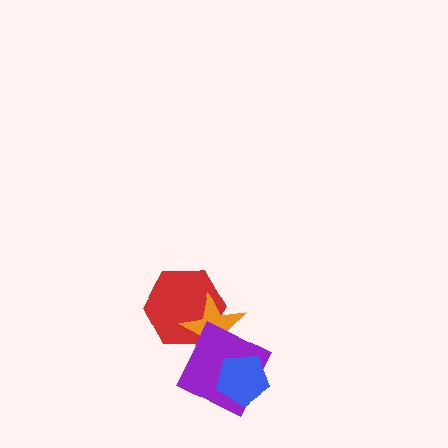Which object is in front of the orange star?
The purple square is in front of the orange star.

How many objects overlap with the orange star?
2 objects overlap with the orange star.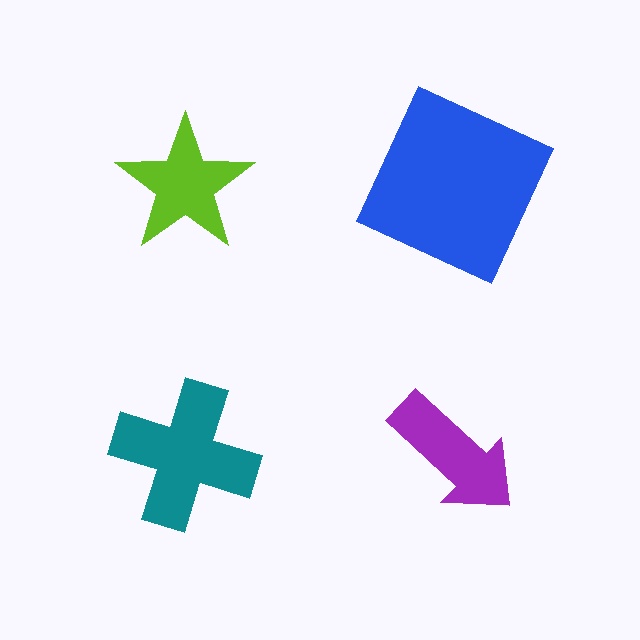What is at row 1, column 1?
A lime star.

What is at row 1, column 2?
A blue square.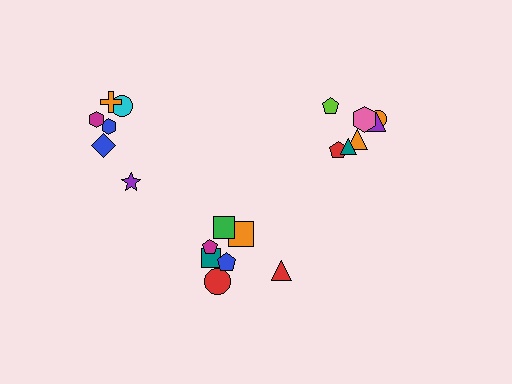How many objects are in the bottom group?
There are 7 objects.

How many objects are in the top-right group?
There are 8 objects.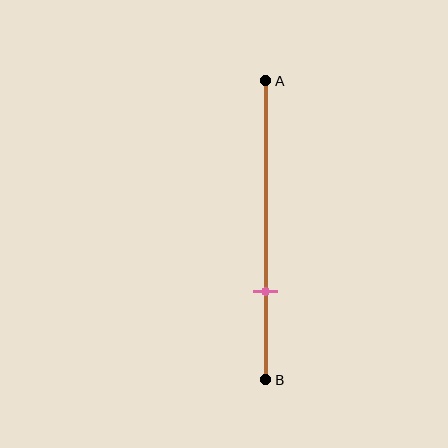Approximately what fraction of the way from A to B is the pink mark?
The pink mark is approximately 70% of the way from A to B.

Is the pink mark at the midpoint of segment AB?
No, the mark is at about 70% from A, not at the 50% midpoint.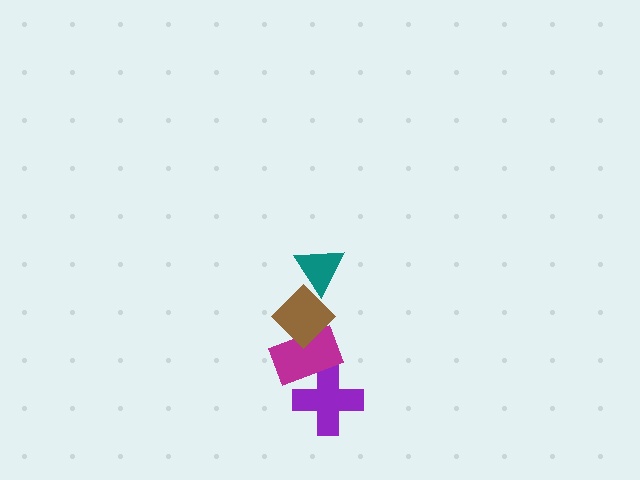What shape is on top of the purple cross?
The magenta rectangle is on top of the purple cross.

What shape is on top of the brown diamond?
The teal triangle is on top of the brown diamond.